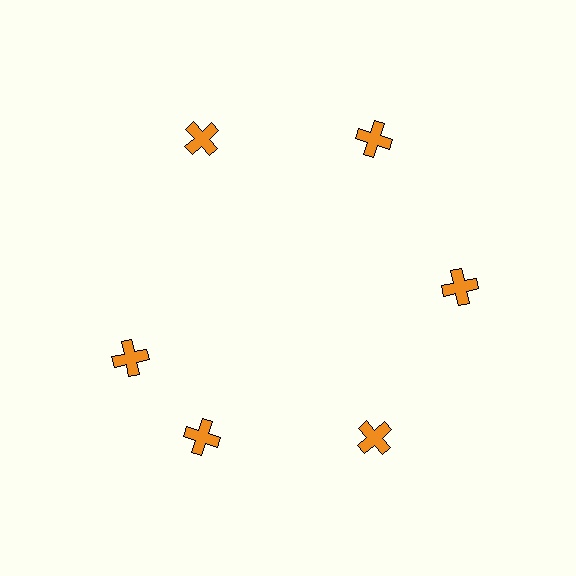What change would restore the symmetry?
The symmetry would be restored by rotating it back into even spacing with its neighbors so that all 6 crosses sit at equal angles and equal distance from the center.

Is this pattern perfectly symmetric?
No. The 6 orange crosses are arranged in a ring, but one element near the 9 o'clock position is rotated out of alignment along the ring, breaking the 6-fold rotational symmetry.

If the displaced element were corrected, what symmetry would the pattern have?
It would have 6-fold rotational symmetry — the pattern would map onto itself every 60 degrees.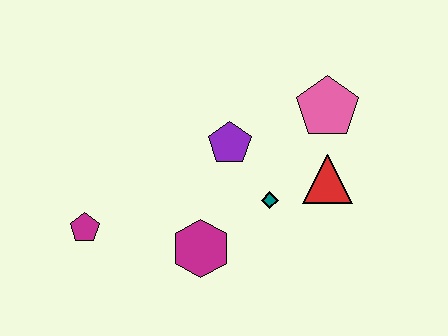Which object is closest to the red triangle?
The teal diamond is closest to the red triangle.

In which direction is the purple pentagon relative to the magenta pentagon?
The purple pentagon is to the right of the magenta pentagon.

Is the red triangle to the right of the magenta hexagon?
Yes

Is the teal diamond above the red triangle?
No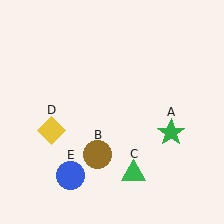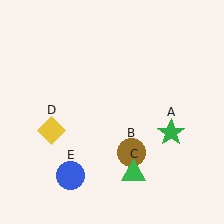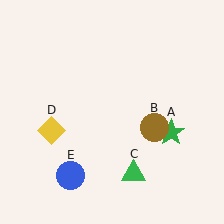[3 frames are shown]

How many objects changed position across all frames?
1 object changed position: brown circle (object B).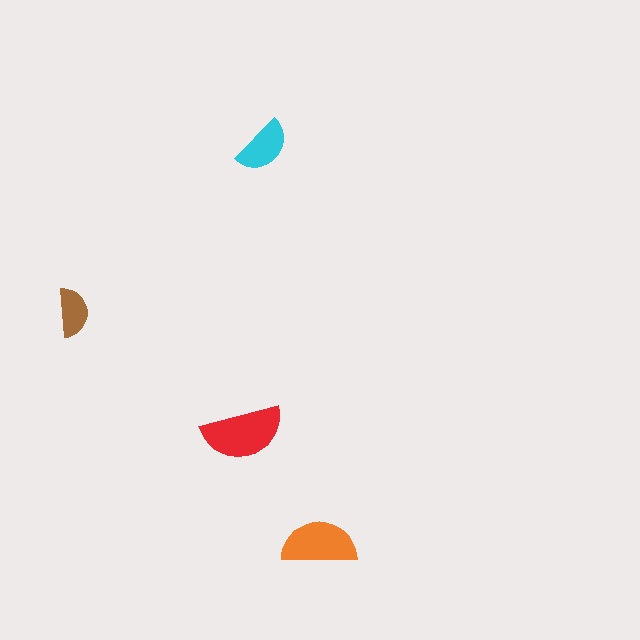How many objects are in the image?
There are 4 objects in the image.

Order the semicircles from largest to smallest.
the red one, the orange one, the cyan one, the brown one.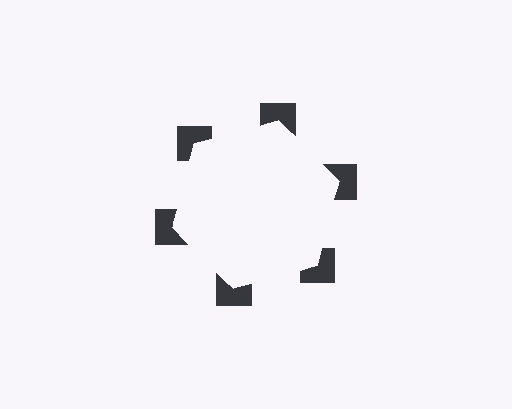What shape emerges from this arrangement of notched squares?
An illusory hexagon — its edges are inferred from the aligned wedge cuts in the notched squares, not physically drawn.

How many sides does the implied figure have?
6 sides.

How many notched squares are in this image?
There are 6 — one at each vertex of the illusory hexagon.